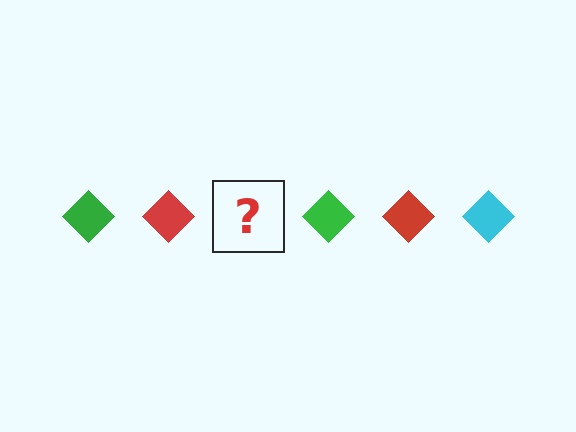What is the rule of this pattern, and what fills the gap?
The rule is that the pattern cycles through green, red, cyan diamonds. The gap should be filled with a cyan diamond.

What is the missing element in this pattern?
The missing element is a cyan diamond.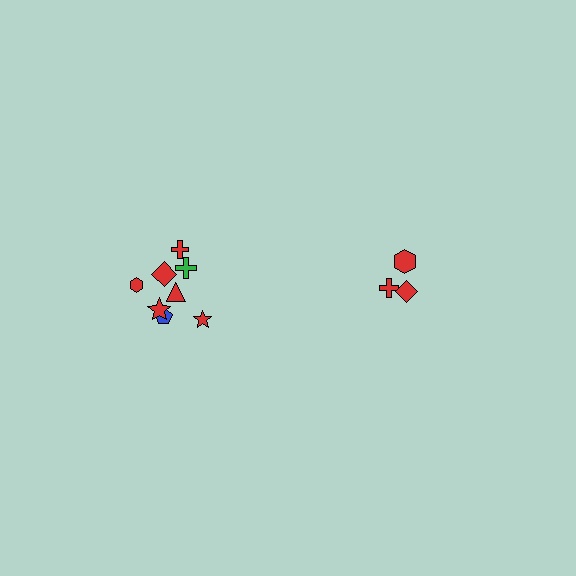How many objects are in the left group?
There are 8 objects.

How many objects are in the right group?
There are 3 objects.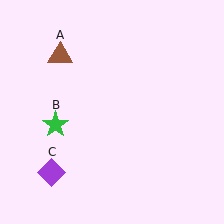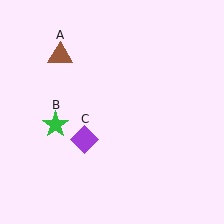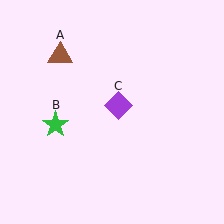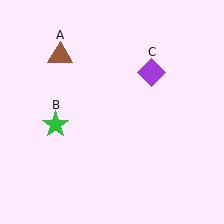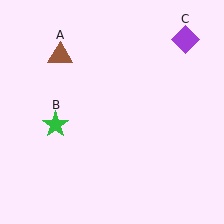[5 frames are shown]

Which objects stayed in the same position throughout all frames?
Brown triangle (object A) and green star (object B) remained stationary.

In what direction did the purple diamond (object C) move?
The purple diamond (object C) moved up and to the right.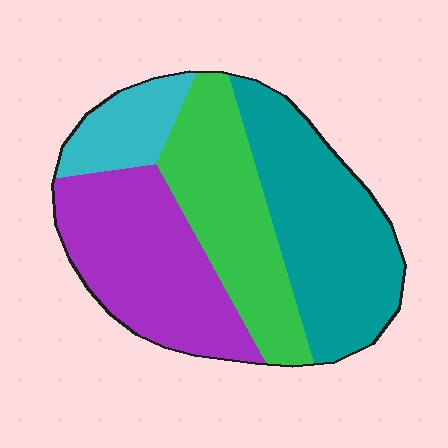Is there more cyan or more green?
Green.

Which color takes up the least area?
Cyan, at roughly 10%.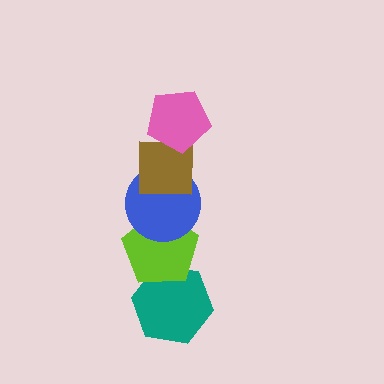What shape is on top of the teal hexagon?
The lime pentagon is on top of the teal hexagon.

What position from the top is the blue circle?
The blue circle is 3rd from the top.